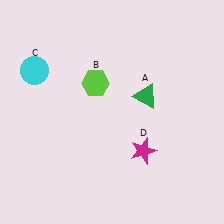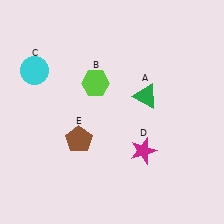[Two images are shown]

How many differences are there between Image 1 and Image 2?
There is 1 difference between the two images.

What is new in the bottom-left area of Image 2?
A brown pentagon (E) was added in the bottom-left area of Image 2.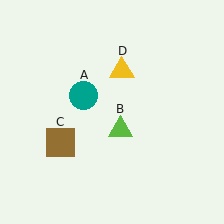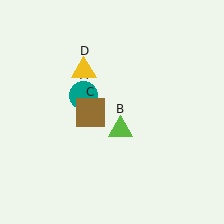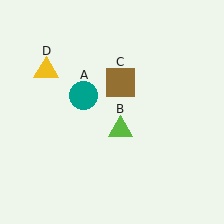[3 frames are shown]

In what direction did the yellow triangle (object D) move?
The yellow triangle (object D) moved left.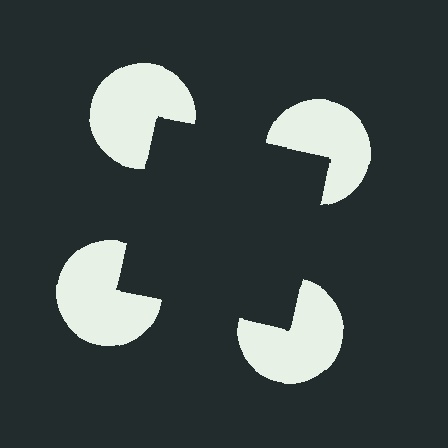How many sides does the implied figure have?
4 sides.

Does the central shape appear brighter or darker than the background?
It typically appears slightly darker than the background, even though no actual brightness change is drawn.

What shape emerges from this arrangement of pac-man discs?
An illusory square — its edges are inferred from the aligned wedge cuts in the pac-man discs, not physically drawn.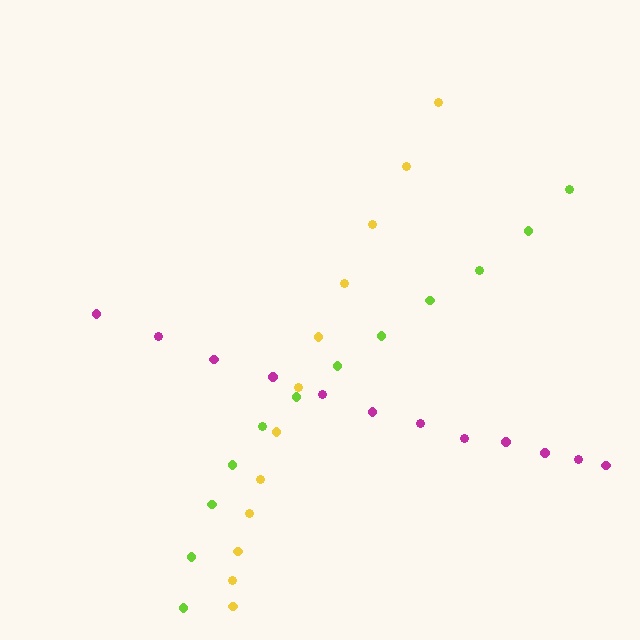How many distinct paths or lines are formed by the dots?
There are 3 distinct paths.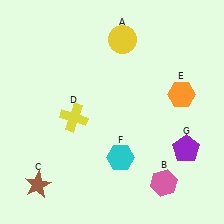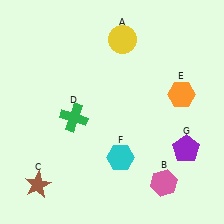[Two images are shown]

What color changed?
The cross (D) changed from yellow in Image 1 to green in Image 2.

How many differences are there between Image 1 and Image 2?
There is 1 difference between the two images.